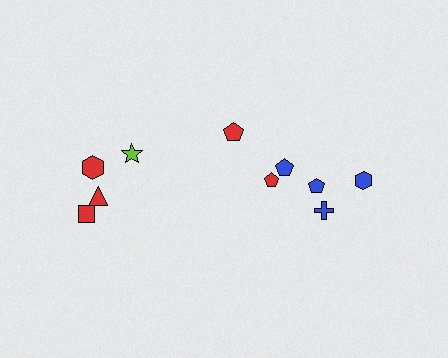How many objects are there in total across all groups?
There are 10 objects.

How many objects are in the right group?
There are 6 objects.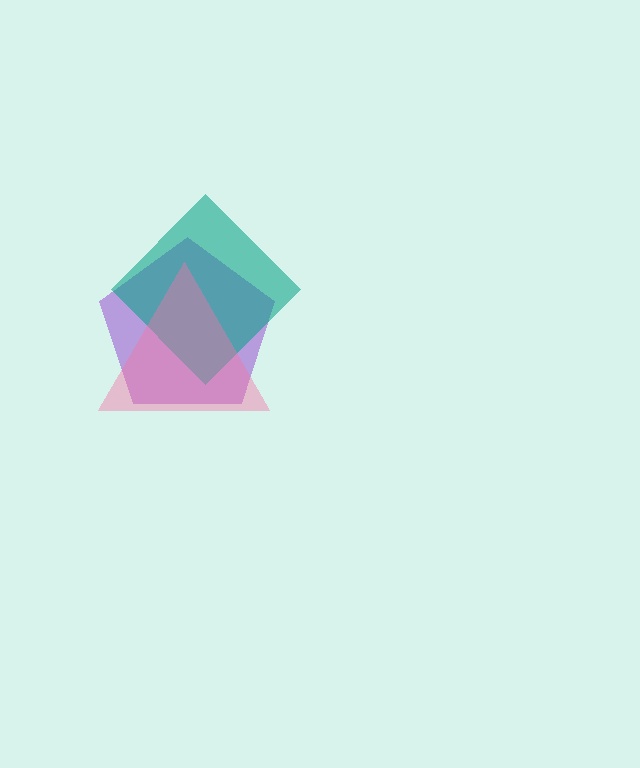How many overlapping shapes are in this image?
There are 3 overlapping shapes in the image.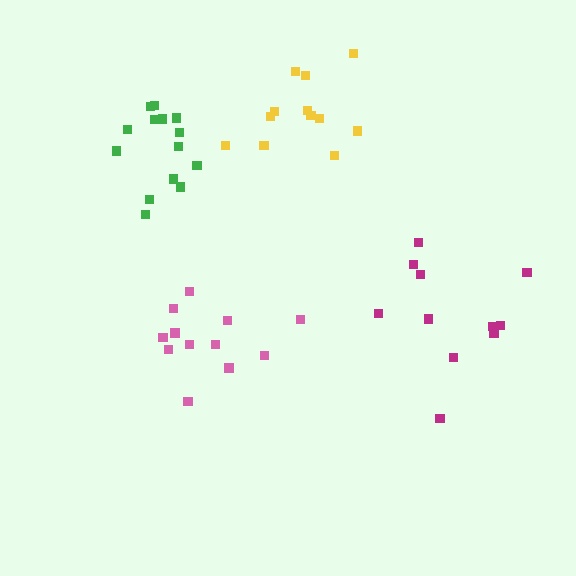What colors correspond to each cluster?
The clusters are colored: pink, yellow, magenta, green.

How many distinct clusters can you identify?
There are 4 distinct clusters.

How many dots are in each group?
Group 1: 12 dots, Group 2: 12 dots, Group 3: 11 dots, Group 4: 14 dots (49 total).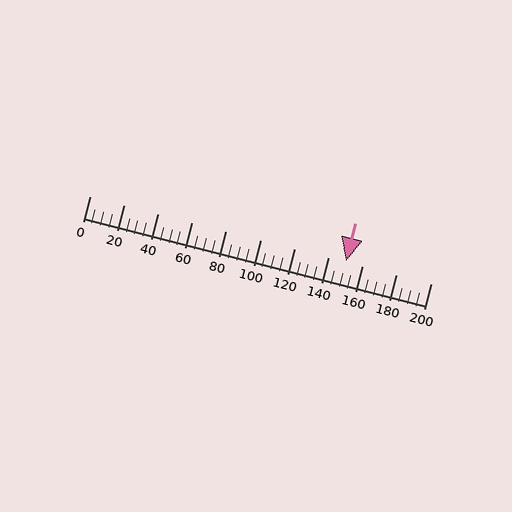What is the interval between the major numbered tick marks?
The major tick marks are spaced 20 units apart.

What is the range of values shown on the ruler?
The ruler shows values from 0 to 200.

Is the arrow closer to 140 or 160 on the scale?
The arrow is closer to 160.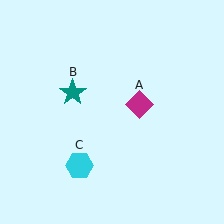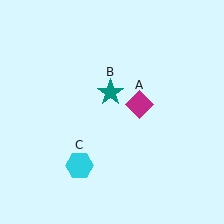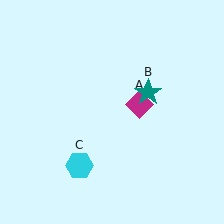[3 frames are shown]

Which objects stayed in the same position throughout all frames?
Magenta diamond (object A) and cyan hexagon (object C) remained stationary.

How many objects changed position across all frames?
1 object changed position: teal star (object B).